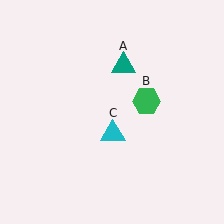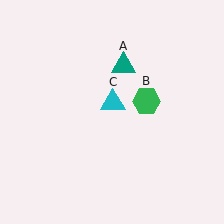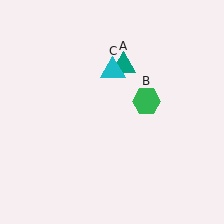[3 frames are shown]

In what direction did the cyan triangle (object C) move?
The cyan triangle (object C) moved up.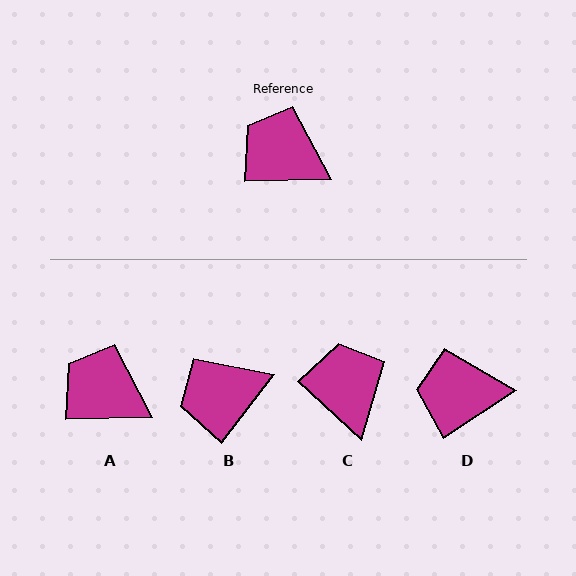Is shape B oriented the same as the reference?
No, it is off by about 51 degrees.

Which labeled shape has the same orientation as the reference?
A.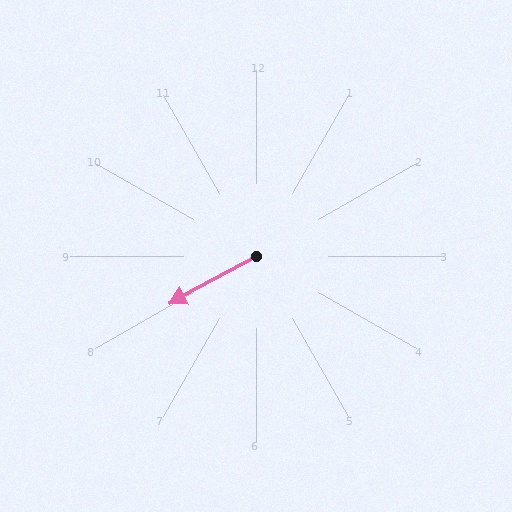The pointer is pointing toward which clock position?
Roughly 8 o'clock.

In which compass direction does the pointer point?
Southwest.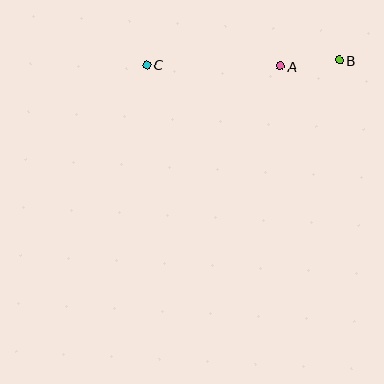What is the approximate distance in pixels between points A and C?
The distance between A and C is approximately 134 pixels.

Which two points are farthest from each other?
Points B and C are farthest from each other.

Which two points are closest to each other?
Points A and B are closest to each other.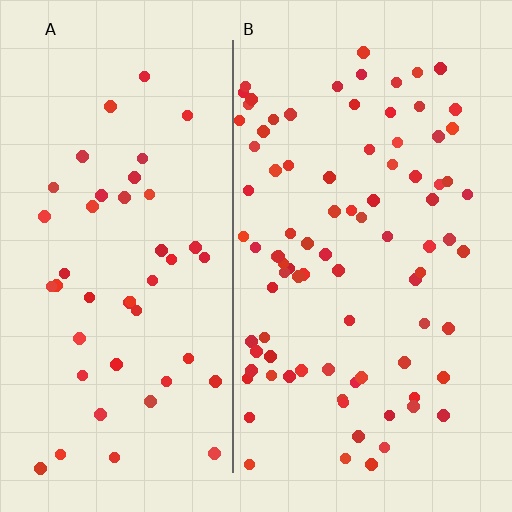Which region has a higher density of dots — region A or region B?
B (the right).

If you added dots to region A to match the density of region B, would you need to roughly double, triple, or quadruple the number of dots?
Approximately double.